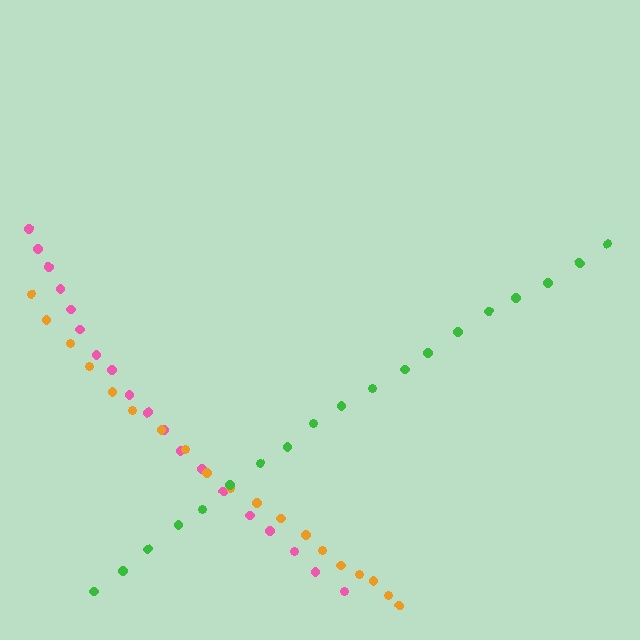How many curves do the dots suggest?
There are 3 distinct paths.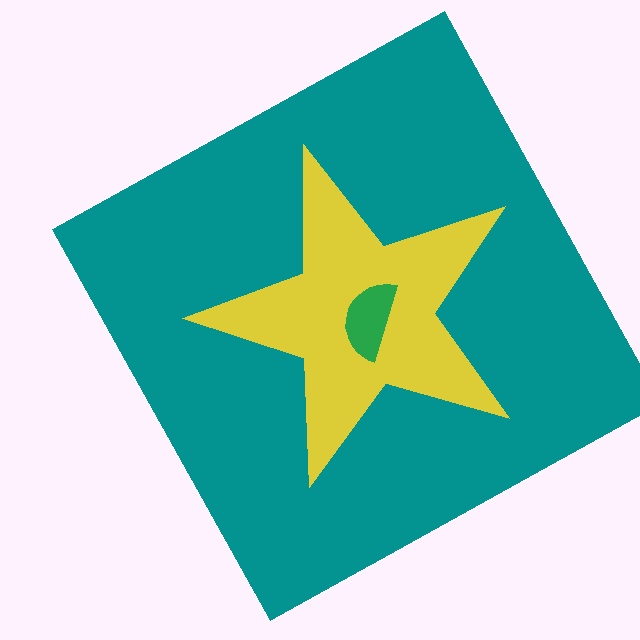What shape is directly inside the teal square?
The yellow star.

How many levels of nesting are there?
3.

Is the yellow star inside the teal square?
Yes.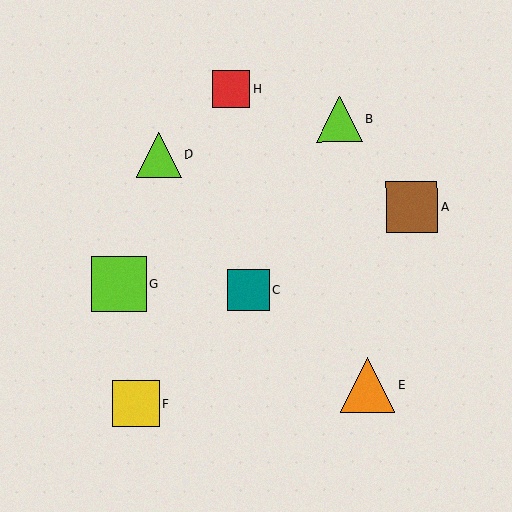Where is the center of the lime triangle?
The center of the lime triangle is at (339, 119).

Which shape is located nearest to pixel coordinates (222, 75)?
The red square (labeled H) at (231, 89) is nearest to that location.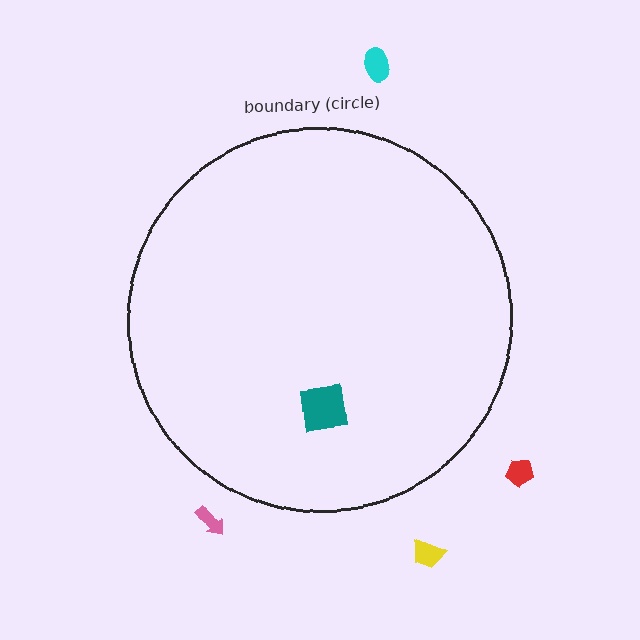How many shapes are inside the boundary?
1 inside, 4 outside.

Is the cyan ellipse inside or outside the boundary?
Outside.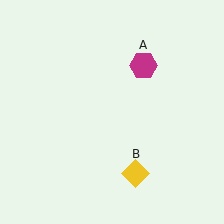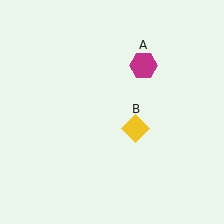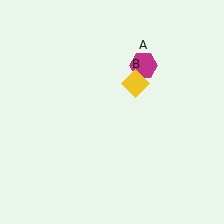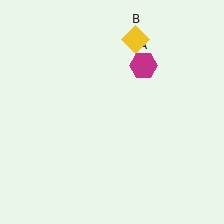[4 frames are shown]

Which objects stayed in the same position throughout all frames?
Magenta hexagon (object A) remained stationary.